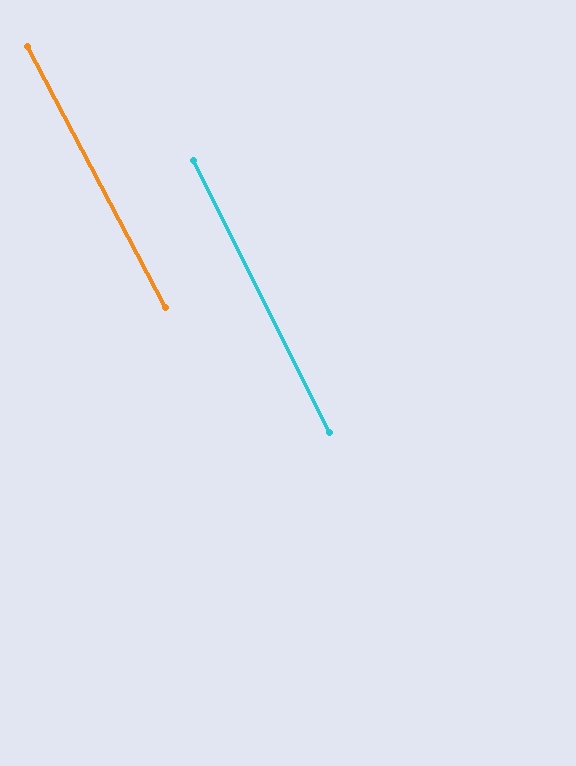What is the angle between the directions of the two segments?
Approximately 1 degree.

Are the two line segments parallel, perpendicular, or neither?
Parallel — their directions differ by only 1.1°.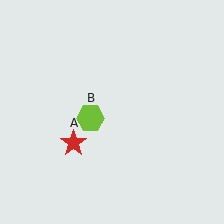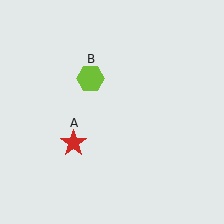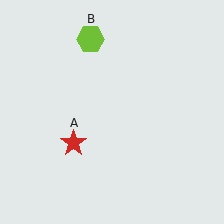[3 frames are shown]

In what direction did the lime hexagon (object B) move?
The lime hexagon (object B) moved up.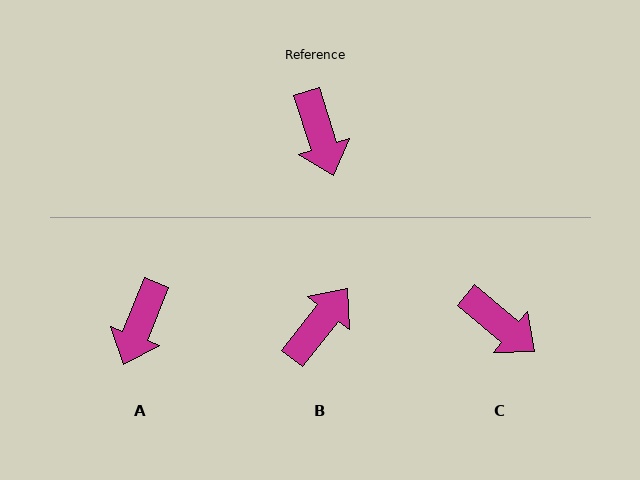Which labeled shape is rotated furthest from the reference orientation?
B, about 124 degrees away.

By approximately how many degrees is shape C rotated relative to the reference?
Approximately 33 degrees counter-clockwise.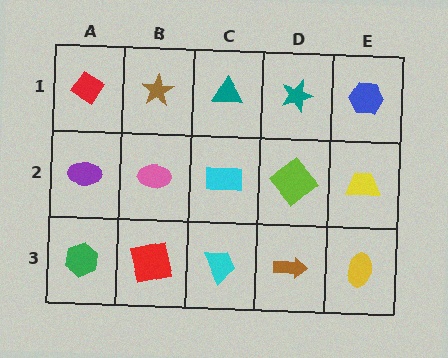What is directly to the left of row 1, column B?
A red diamond.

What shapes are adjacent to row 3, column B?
A pink ellipse (row 2, column B), a green hexagon (row 3, column A), a cyan trapezoid (row 3, column C).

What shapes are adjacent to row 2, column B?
A brown star (row 1, column B), a red square (row 3, column B), a purple ellipse (row 2, column A), a cyan rectangle (row 2, column C).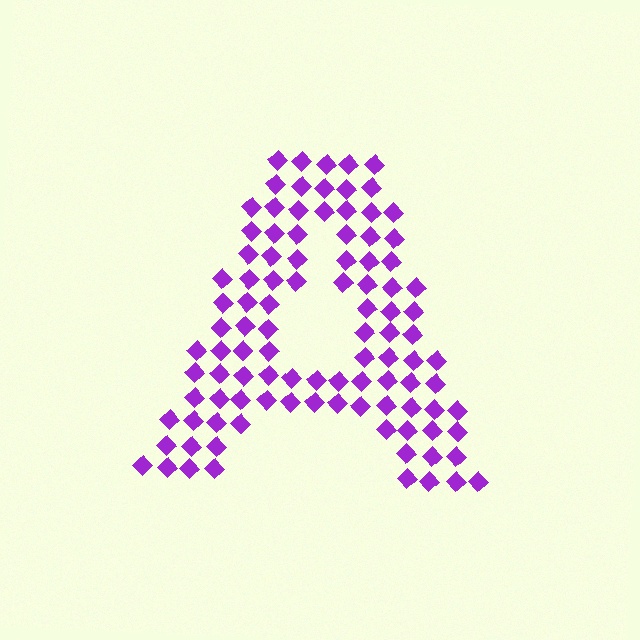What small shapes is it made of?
It is made of small diamonds.